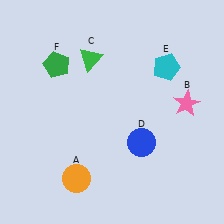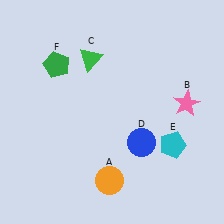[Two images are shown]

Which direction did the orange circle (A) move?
The orange circle (A) moved right.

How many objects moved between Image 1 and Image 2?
2 objects moved between the two images.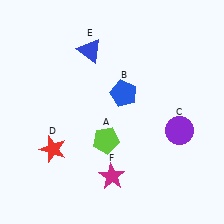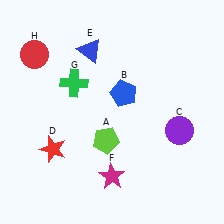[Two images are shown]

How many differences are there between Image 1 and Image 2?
There are 2 differences between the two images.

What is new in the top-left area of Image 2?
A red circle (H) was added in the top-left area of Image 2.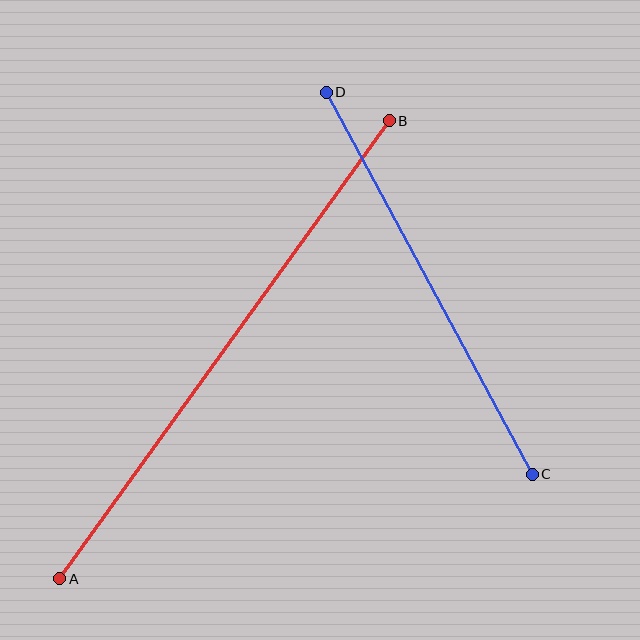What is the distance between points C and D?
The distance is approximately 434 pixels.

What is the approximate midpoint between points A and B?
The midpoint is at approximately (224, 350) pixels.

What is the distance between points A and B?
The distance is approximately 564 pixels.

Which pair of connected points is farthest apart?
Points A and B are farthest apart.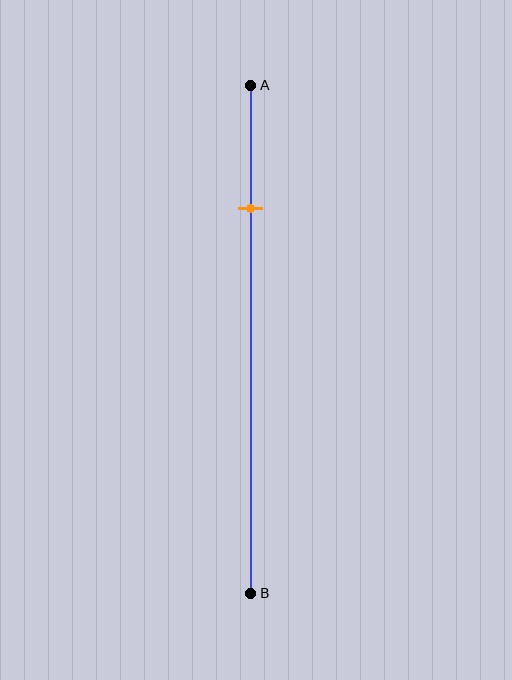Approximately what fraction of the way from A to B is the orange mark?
The orange mark is approximately 25% of the way from A to B.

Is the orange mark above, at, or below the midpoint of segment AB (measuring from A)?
The orange mark is above the midpoint of segment AB.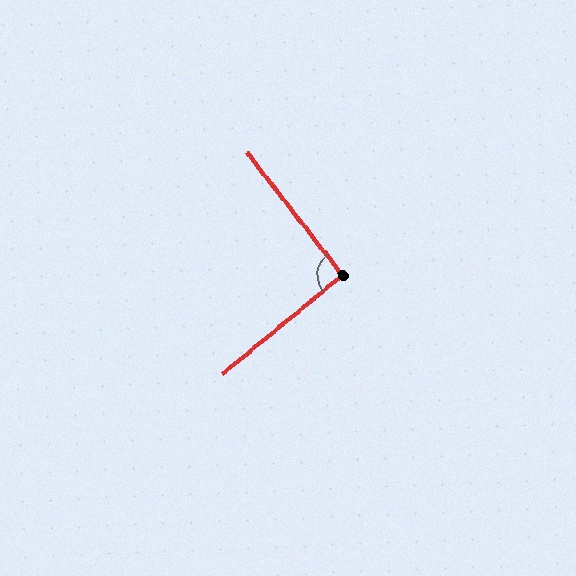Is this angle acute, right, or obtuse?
It is approximately a right angle.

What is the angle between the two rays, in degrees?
Approximately 92 degrees.